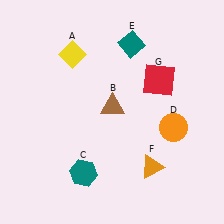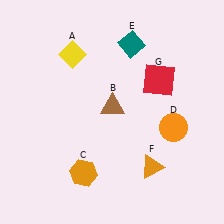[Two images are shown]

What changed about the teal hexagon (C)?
In Image 1, C is teal. In Image 2, it changed to orange.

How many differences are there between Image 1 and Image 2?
There is 1 difference between the two images.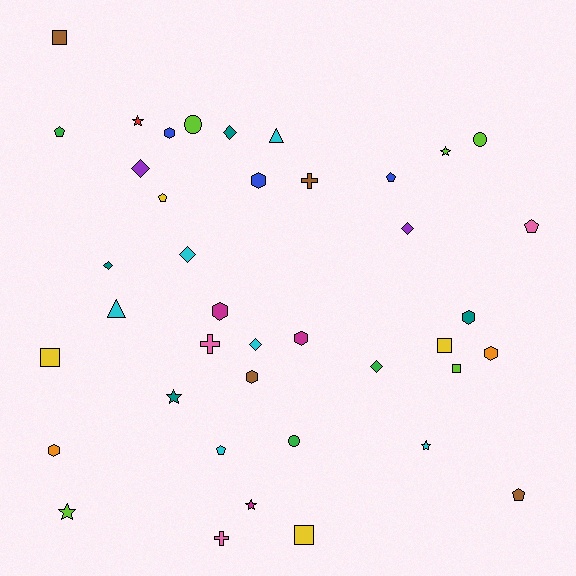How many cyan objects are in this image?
There are 6 cyan objects.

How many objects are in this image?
There are 40 objects.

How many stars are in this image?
There are 6 stars.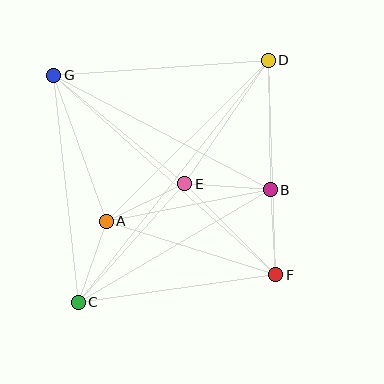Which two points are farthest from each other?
Points C and D are farthest from each other.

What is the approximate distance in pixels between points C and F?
The distance between C and F is approximately 200 pixels.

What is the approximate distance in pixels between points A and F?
The distance between A and F is approximately 178 pixels.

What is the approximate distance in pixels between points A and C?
The distance between A and C is approximately 86 pixels.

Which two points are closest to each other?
Points B and F are closest to each other.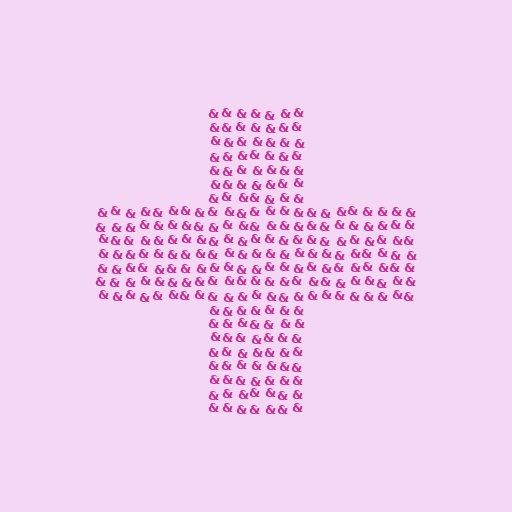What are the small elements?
The small elements are ampersands.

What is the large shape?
The large shape is a cross.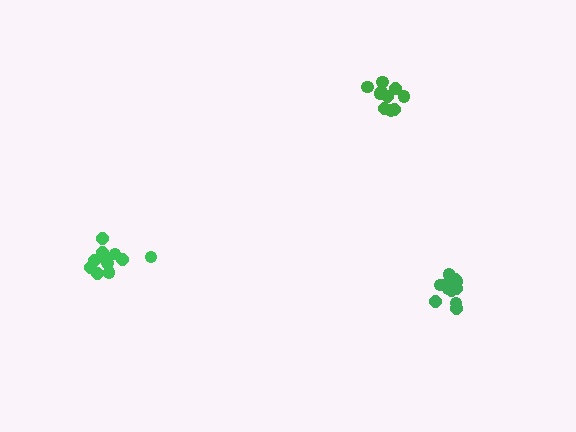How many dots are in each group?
Group 1: 11 dots, Group 2: 10 dots, Group 3: 13 dots (34 total).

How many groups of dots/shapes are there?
There are 3 groups.